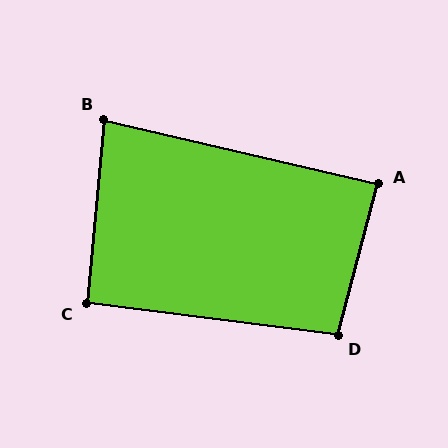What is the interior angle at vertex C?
Approximately 92 degrees (approximately right).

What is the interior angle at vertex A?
Approximately 88 degrees (approximately right).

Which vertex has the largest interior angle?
D, at approximately 98 degrees.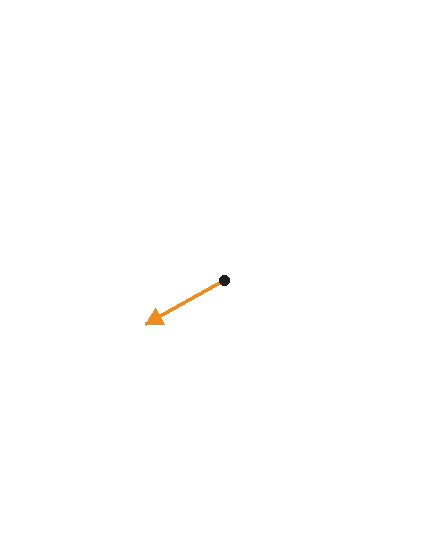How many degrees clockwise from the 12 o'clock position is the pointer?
Approximately 240 degrees.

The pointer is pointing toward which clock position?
Roughly 8 o'clock.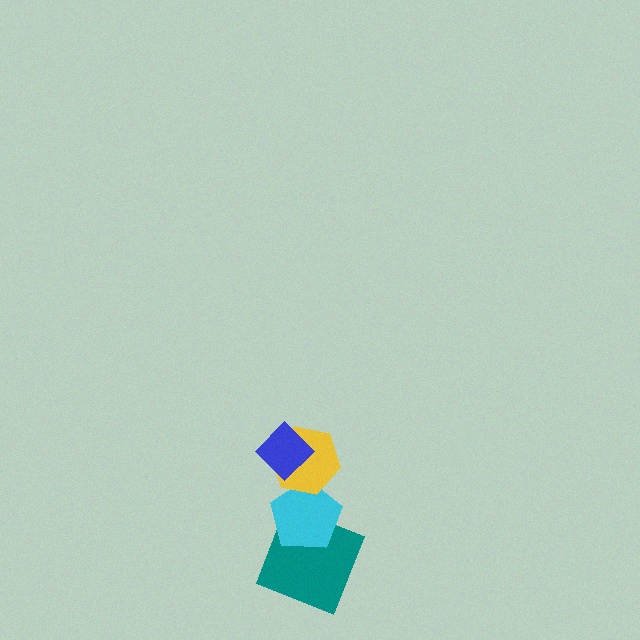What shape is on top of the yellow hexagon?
The blue diamond is on top of the yellow hexagon.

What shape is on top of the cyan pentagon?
The yellow hexagon is on top of the cyan pentagon.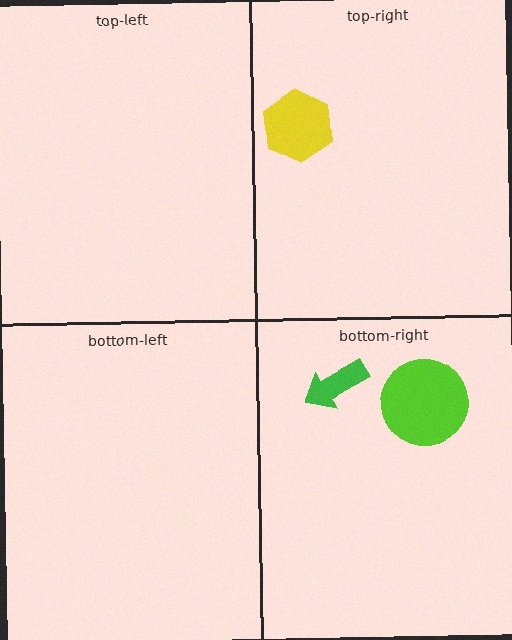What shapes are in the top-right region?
The yellow hexagon.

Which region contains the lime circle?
The bottom-right region.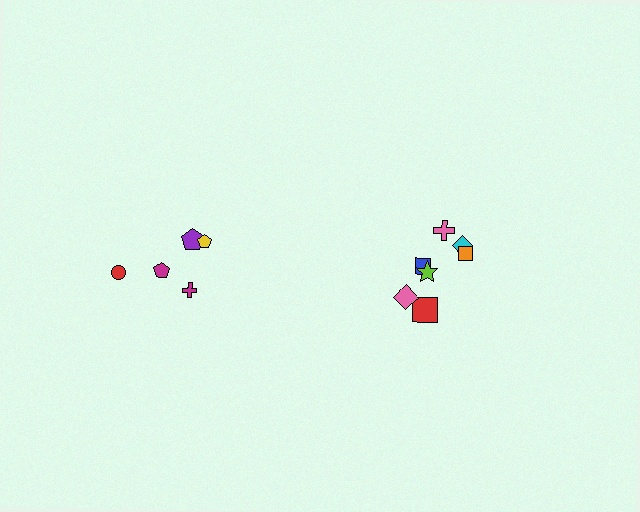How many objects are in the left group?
There are 5 objects.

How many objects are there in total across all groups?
There are 12 objects.